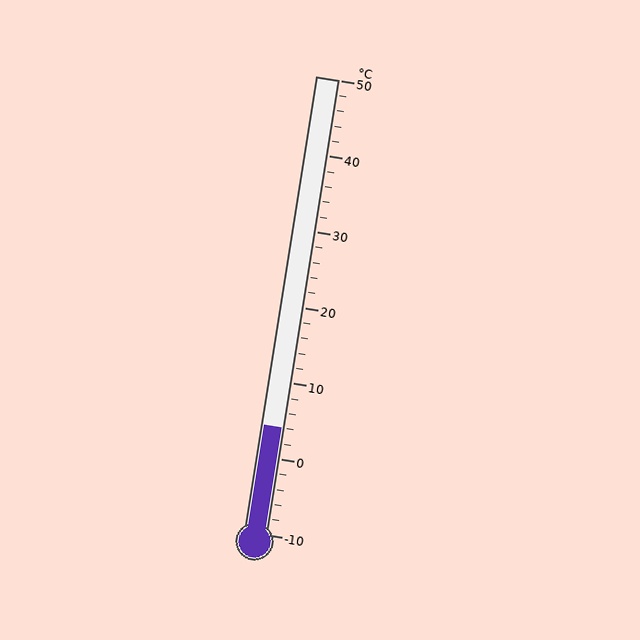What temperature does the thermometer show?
The thermometer shows approximately 4°C.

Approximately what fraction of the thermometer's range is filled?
The thermometer is filled to approximately 25% of its range.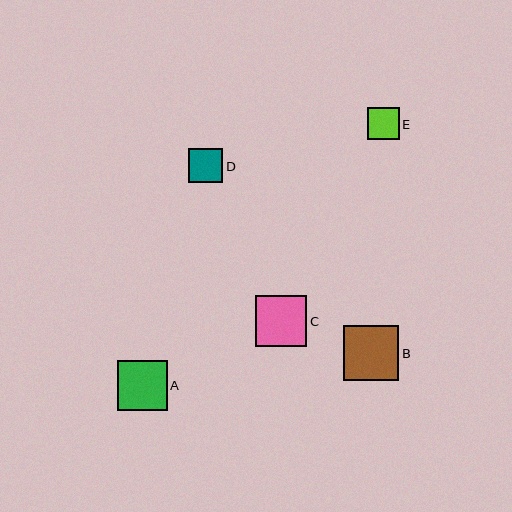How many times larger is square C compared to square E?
Square C is approximately 1.6 times the size of square E.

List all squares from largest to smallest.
From largest to smallest: B, C, A, D, E.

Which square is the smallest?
Square E is the smallest with a size of approximately 32 pixels.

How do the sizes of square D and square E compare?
Square D and square E are approximately the same size.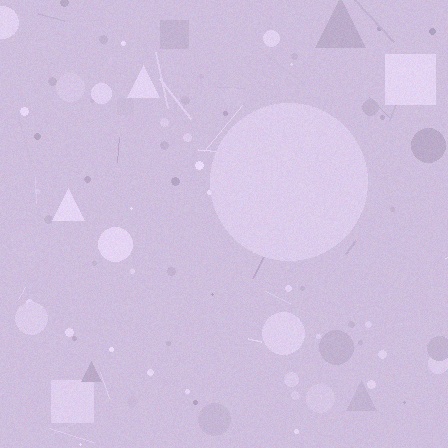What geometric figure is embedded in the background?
A circle is embedded in the background.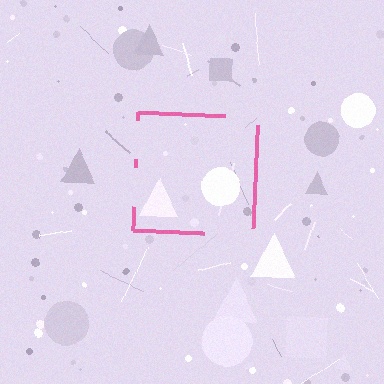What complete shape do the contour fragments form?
The contour fragments form a square.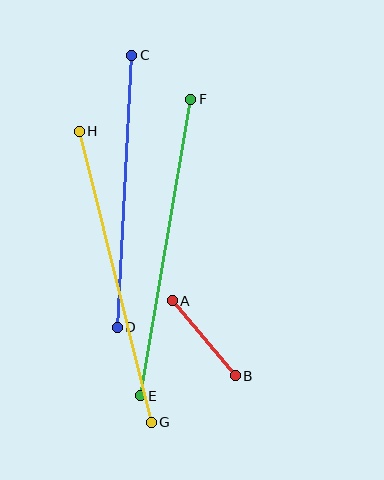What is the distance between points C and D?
The distance is approximately 273 pixels.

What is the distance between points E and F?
The distance is approximately 300 pixels.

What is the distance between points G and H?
The distance is approximately 300 pixels.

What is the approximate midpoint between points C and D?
The midpoint is at approximately (125, 191) pixels.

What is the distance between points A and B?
The distance is approximately 98 pixels.